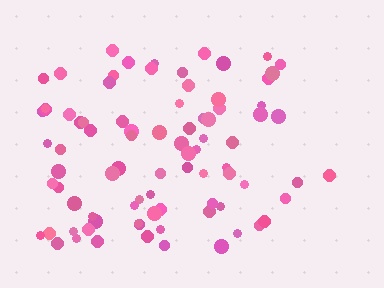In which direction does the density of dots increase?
From right to left, with the left side densest.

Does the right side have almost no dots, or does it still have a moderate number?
Still a moderate number, just noticeably fewer than the left.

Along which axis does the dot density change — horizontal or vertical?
Horizontal.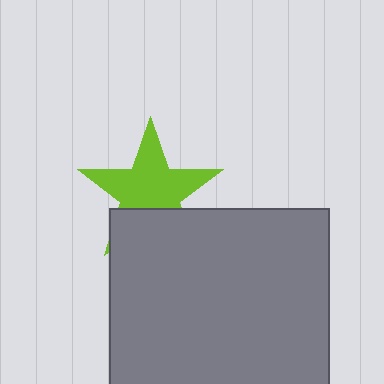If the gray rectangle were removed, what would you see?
You would see the complete lime star.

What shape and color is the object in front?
The object in front is a gray rectangle.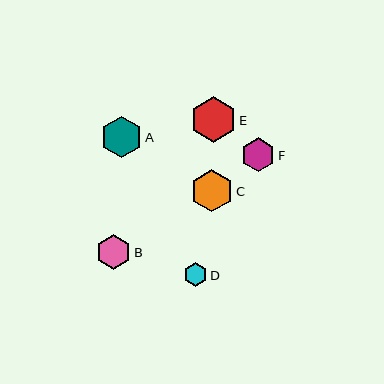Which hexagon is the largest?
Hexagon E is the largest with a size of approximately 45 pixels.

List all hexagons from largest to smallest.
From largest to smallest: E, C, A, B, F, D.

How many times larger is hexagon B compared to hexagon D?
Hexagon B is approximately 1.5 times the size of hexagon D.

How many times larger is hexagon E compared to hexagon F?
Hexagon E is approximately 1.3 times the size of hexagon F.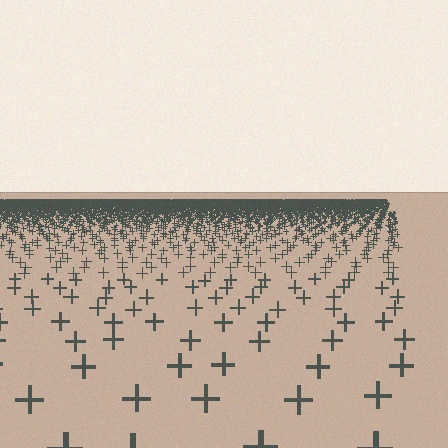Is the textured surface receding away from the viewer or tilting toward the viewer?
The surface is receding away from the viewer. Texture elements get smaller and denser toward the top.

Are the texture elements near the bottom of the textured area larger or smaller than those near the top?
Larger. Near the bottom, elements are closer to the viewer and appear at a bigger on-screen size.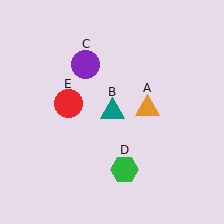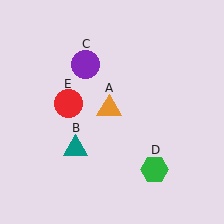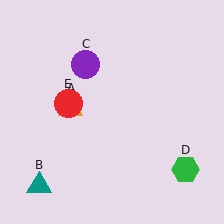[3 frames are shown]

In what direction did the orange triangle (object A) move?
The orange triangle (object A) moved left.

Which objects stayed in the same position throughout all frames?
Purple circle (object C) and red circle (object E) remained stationary.